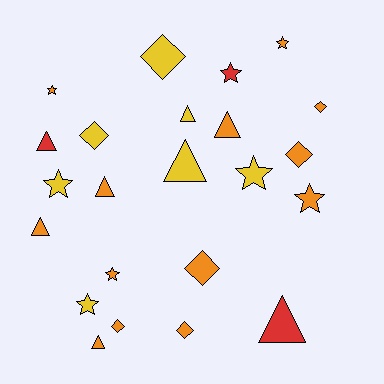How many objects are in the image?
There are 23 objects.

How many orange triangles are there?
There are 4 orange triangles.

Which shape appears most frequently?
Triangle, with 8 objects.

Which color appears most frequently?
Orange, with 13 objects.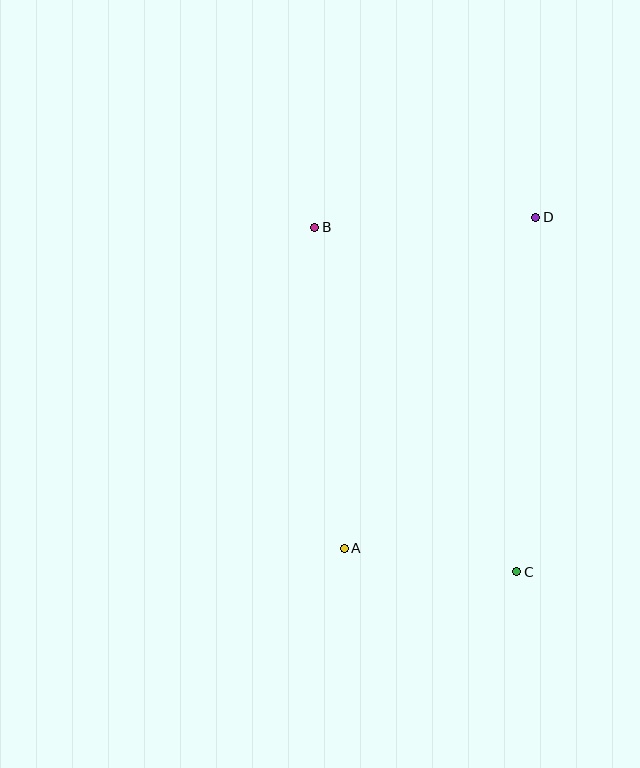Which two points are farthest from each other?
Points B and C are farthest from each other.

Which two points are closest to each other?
Points A and C are closest to each other.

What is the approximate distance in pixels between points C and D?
The distance between C and D is approximately 355 pixels.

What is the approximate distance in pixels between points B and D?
The distance between B and D is approximately 221 pixels.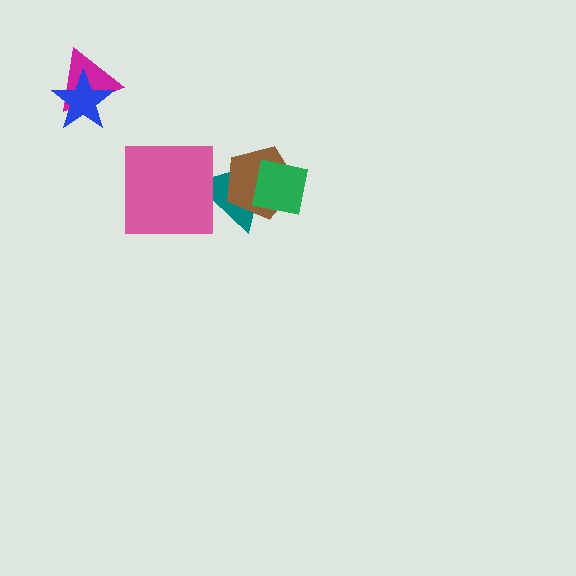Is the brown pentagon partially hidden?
Yes, it is partially covered by another shape.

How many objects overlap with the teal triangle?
3 objects overlap with the teal triangle.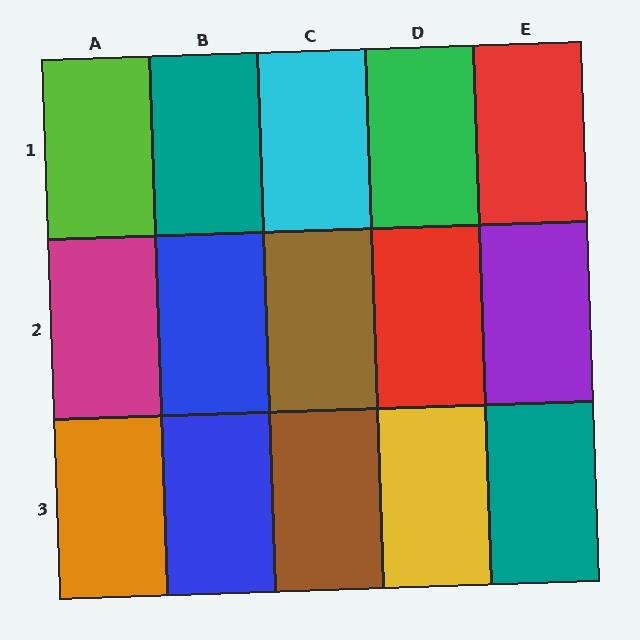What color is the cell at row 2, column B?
Blue.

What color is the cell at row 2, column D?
Red.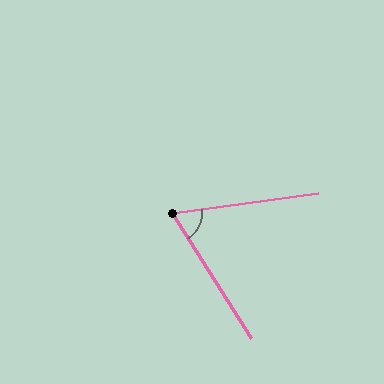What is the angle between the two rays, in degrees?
Approximately 65 degrees.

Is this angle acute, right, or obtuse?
It is acute.